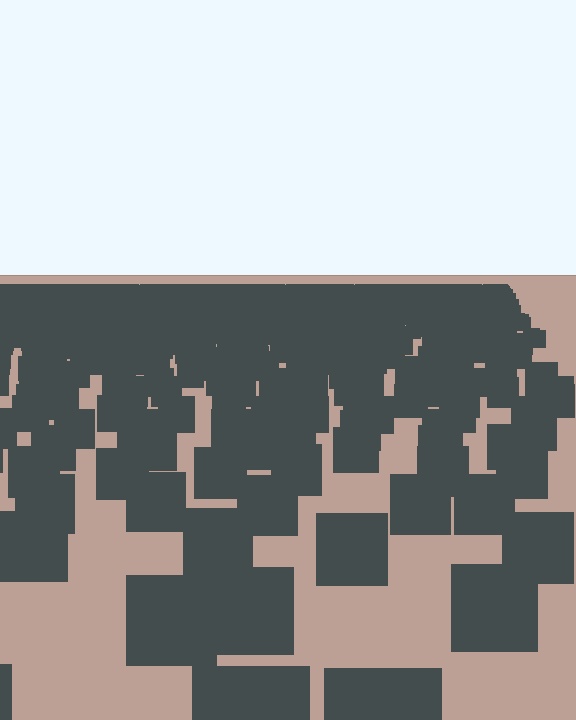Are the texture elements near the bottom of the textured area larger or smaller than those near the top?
Larger. Near the bottom, elements are closer to the viewer and appear at a bigger on-screen size.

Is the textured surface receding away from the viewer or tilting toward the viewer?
The surface is receding away from the viewer. Texture elements get smaller and denser toward the top.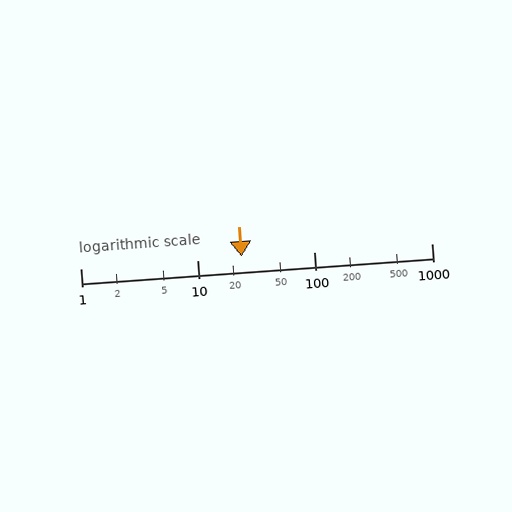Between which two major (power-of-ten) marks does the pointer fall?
The pointer is between 10 and 100.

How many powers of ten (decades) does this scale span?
The scale spans 3 decades, from 1 to 1000.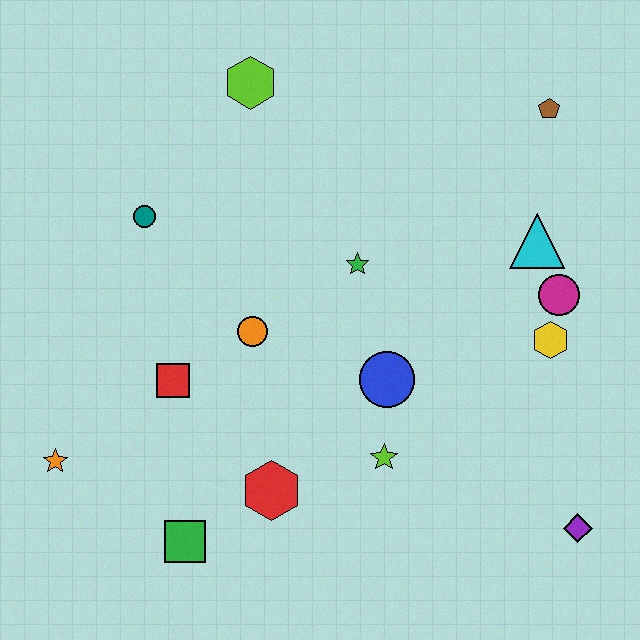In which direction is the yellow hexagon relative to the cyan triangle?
The yellow hexagon is below the cyan triangle.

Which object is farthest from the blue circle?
The orange star is farthest from the blue circle.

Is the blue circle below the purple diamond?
No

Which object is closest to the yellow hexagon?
The magenta circle is closest to the yellow hexagon.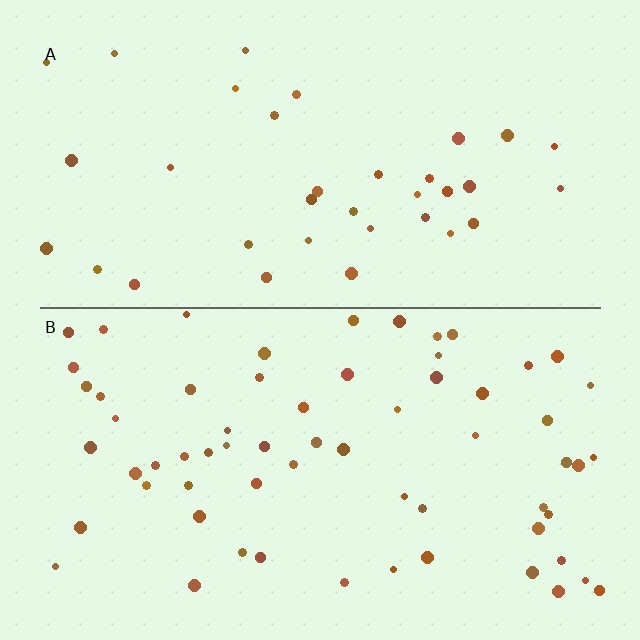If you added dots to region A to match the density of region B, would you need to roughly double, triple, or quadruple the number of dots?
Approximately double.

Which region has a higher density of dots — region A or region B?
B (the bottom).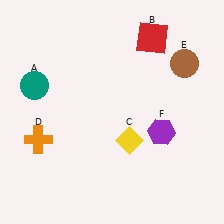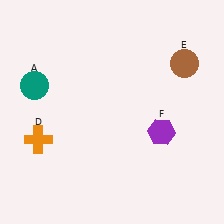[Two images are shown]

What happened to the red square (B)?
The red square (B) was removed in Image 2. It was in the top-right area of Image 1.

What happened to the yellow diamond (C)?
The yellow diamond (C) was removed in Image 2. It was in the bottom-right area of Image 1.